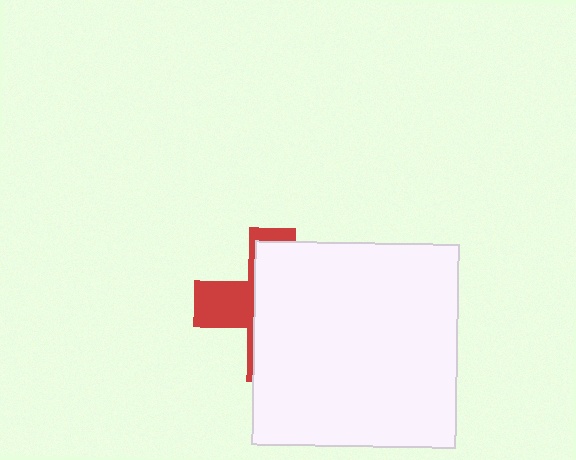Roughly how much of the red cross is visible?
A small part of it is visible (roughly 33%).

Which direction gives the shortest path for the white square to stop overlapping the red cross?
Moving right gives the shortest separation.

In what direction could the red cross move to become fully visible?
The red cross could move left. That would shift it out from behind the white square entirely.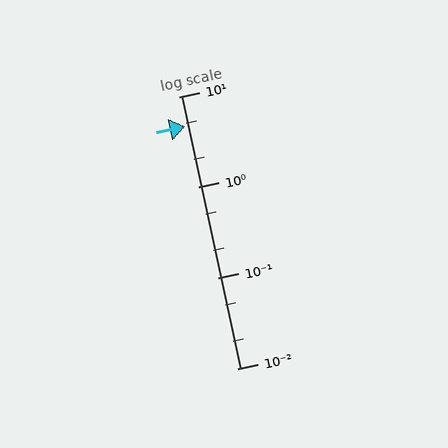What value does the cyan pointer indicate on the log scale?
The pointer indicates approximately 4.7.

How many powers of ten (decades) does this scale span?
The scale spans 3 decades, from 0.01 to 10.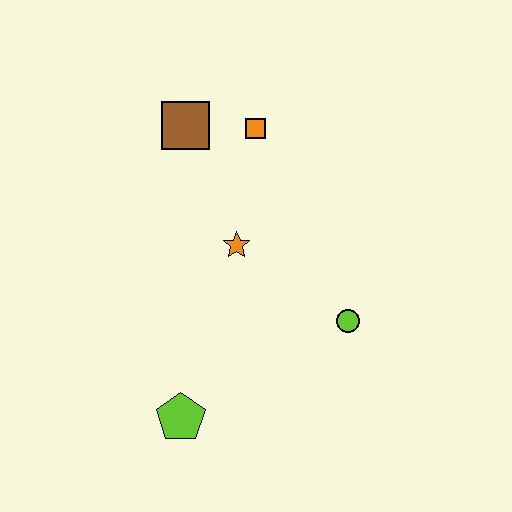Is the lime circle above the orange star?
No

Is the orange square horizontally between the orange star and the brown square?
No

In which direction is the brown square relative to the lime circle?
The brown square is above the lime circle.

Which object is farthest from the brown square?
The lime pentagon is farthest from the brown square.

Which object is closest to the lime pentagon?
The orange star is closest to the lime pentagon.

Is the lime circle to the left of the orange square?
No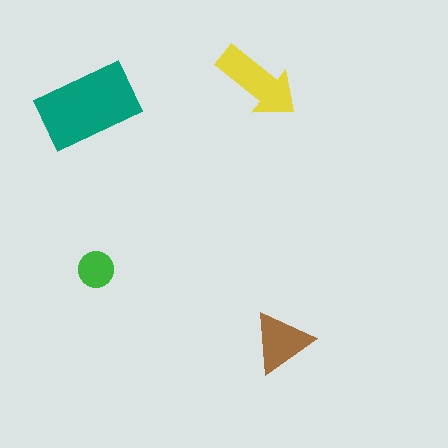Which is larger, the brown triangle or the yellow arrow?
The yellow arrow.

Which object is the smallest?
The green circle.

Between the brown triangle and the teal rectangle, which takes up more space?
The teal rectangle.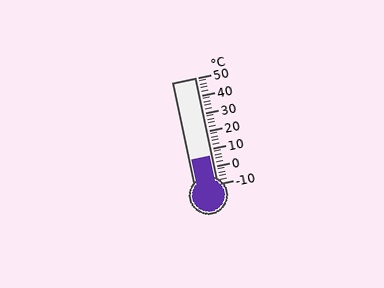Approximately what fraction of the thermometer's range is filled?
The thermometer is filled to approximately 25% of its range.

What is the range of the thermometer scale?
The thermometer scale ranges from -10°C to 50°C.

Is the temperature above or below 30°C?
The temperature is below 30°C.